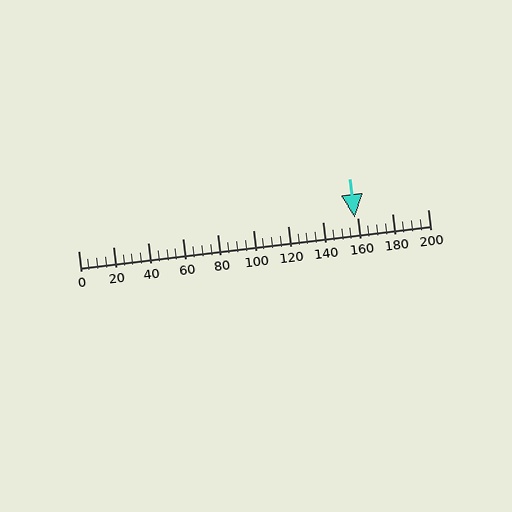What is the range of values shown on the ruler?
The ruler shows values from 0 to 200.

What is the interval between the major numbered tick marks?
The major tick marks are spaced 20 units apart.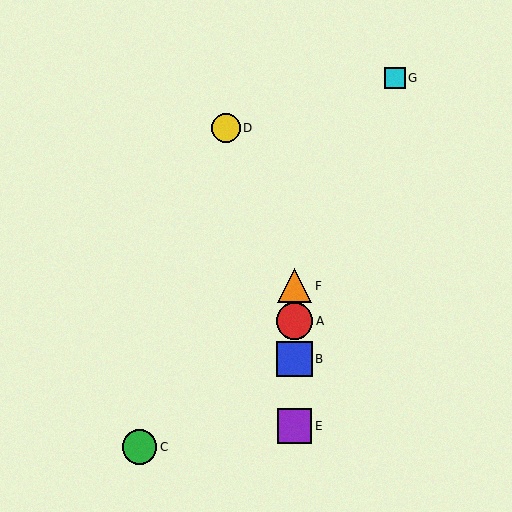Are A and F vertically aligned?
Yes, both are at x≈295.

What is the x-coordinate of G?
Object G is at x≈395.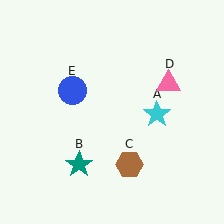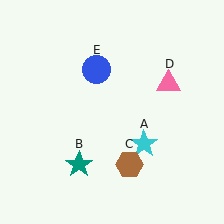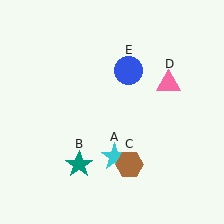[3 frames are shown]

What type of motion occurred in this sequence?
The cyan star (object A), blue circle (object E) rotated clockwise around the center of the scene.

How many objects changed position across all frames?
2 objects changed position: cyan star (object A), blue circle (object E).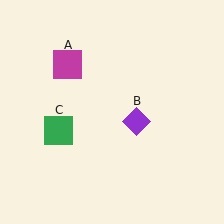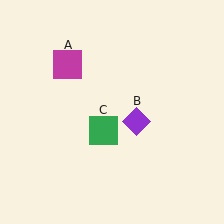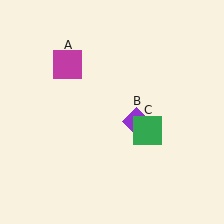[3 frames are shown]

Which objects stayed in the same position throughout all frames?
Magenta square (object A) and purple diamond (object B) remained stationary.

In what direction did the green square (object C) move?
The green square (object C) moved right.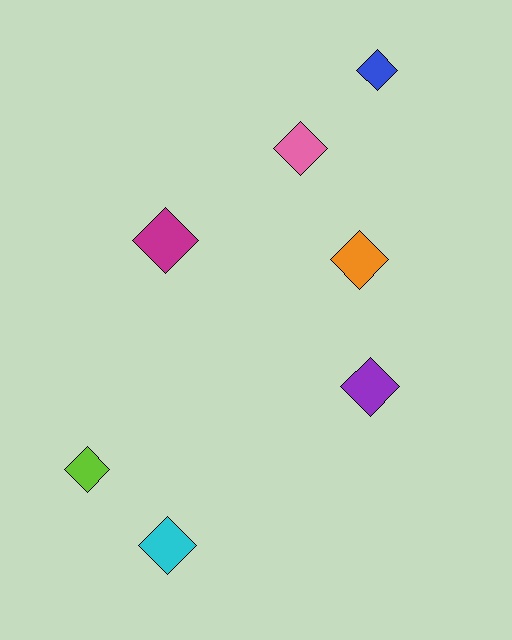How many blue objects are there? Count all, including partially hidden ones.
There is 1 blue object.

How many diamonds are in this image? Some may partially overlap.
There are 7 diamonds.